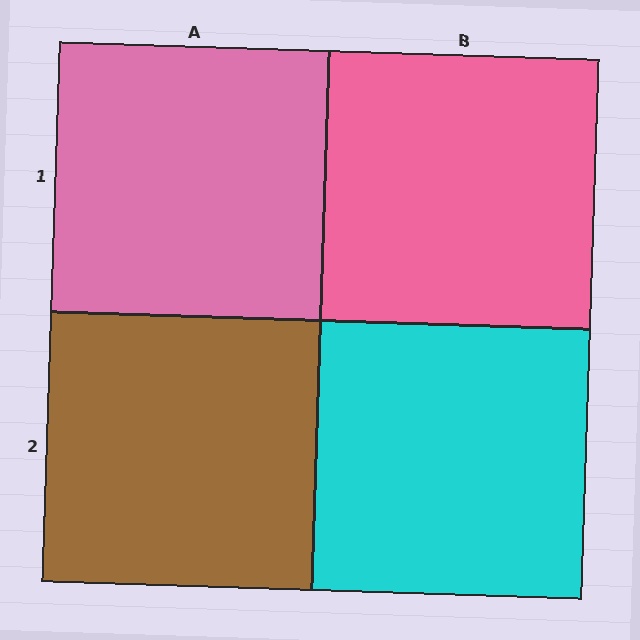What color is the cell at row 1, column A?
Pink.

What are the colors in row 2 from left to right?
Brown, cyan.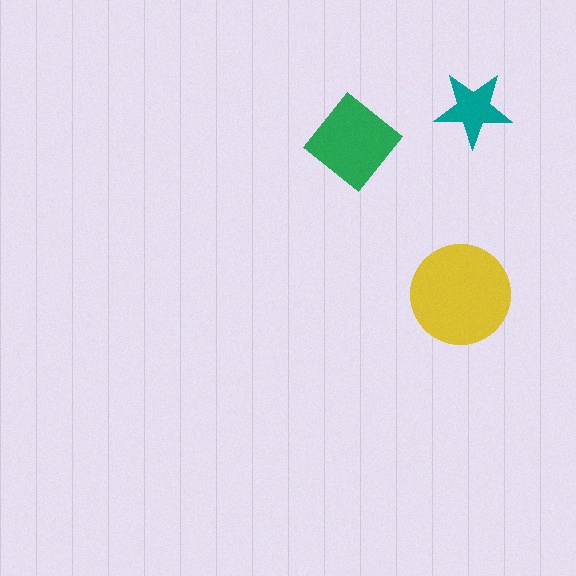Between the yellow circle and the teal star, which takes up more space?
The yellow circle.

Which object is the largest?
The yellow circle.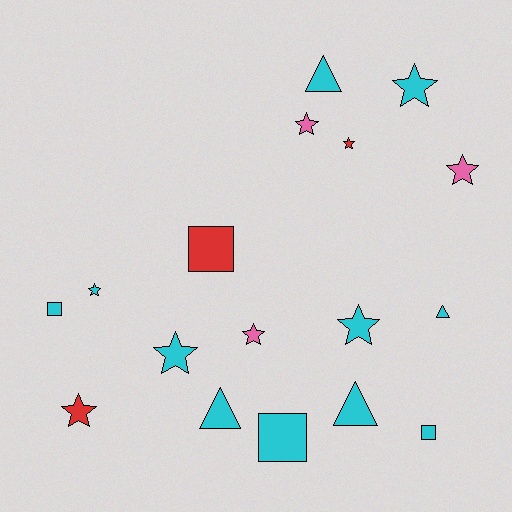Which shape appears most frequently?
Star, with 9 objects.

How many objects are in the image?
There are 17 objects.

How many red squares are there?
There is 1 red square.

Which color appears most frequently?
Cyan, with 11 objects.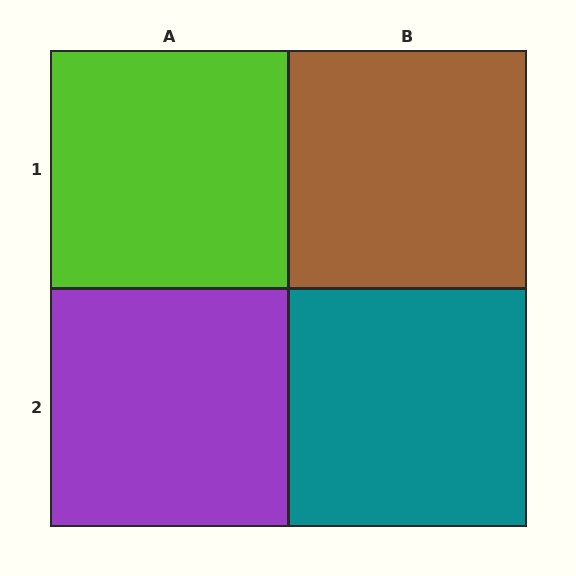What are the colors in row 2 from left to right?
Purple, teal.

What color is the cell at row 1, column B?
Brown.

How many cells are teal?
1 cell is teal.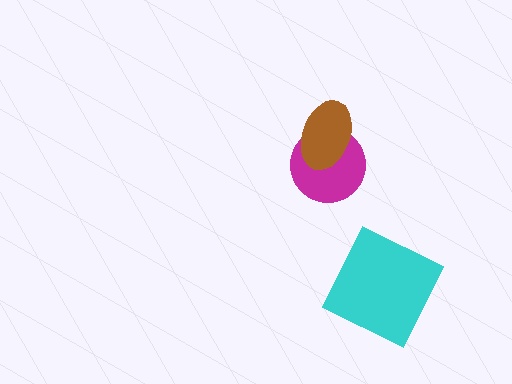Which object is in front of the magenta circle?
The brown ellipse is in front of the magenta circle.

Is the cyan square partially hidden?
No, no other shape covers it.